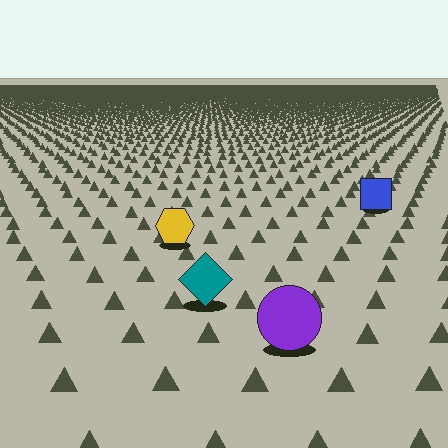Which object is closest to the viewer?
The purple circle is closest. The texture marks near it are larger and more spread out.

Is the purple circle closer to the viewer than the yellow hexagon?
Yes. The purple circle is closer — you can tell from the texture gradient: the ground texture is coarser near it.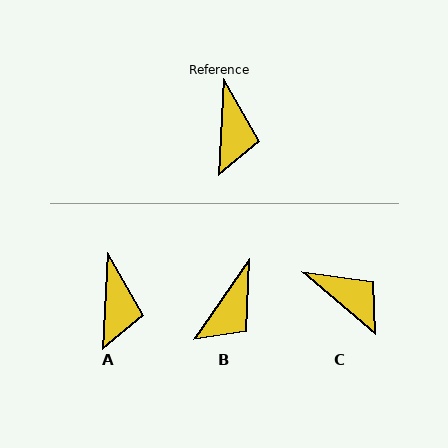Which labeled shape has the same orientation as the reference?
A.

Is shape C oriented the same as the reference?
No, it is off by about 53 degrees.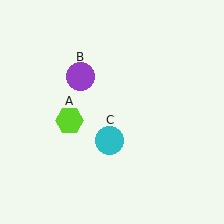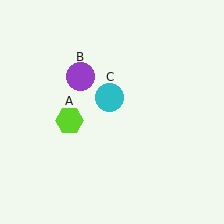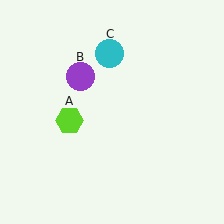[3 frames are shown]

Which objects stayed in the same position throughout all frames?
Lime hexagon (object A) and purple circle (object B) remained stationary.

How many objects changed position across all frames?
1 object changed position: cyan circle (object C).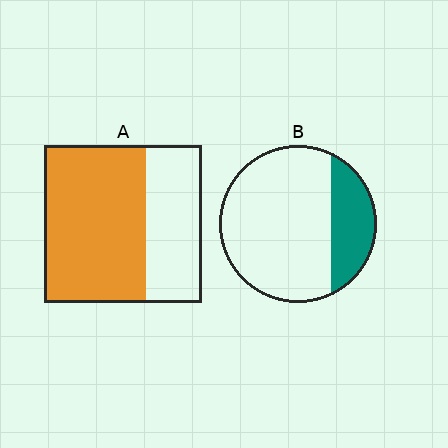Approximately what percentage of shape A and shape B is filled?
A is approximately 65% and B is approximately 25%.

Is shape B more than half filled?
No.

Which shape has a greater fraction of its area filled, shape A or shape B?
Shape A.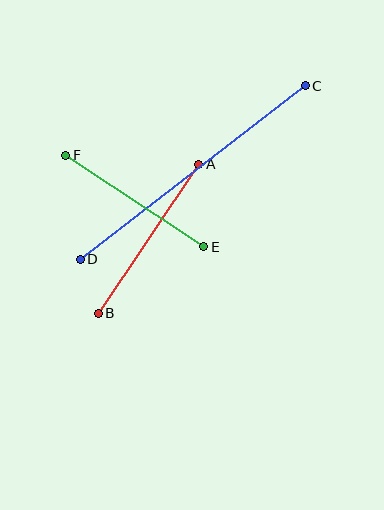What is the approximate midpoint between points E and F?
The midpoint is at approximately (135, 201) pixels.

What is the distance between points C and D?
The distance is approximately 284 pixels.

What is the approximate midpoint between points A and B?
The midpoint is at approximately (148, 239) pixels.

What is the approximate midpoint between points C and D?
The midpoint is at approximately (193, 172) pixels.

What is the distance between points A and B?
The distance is approximately 180 pixels.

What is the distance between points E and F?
The distance is approximately 166 pixels.